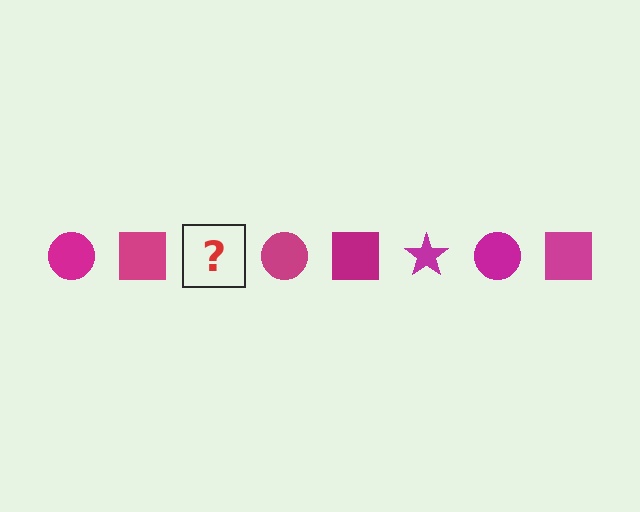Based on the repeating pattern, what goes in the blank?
The blank should be a magenta star.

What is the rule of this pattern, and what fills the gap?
The rule is that the pattern cycles through circle, square, star shapes in magenta. The gap should be filled with a magenta star.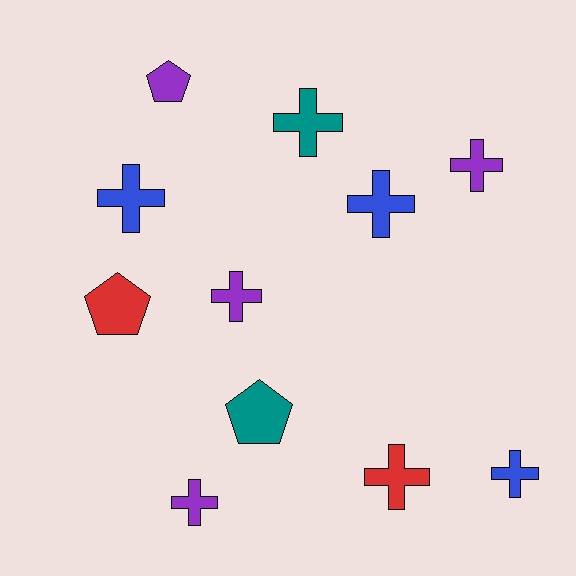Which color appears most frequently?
Purple, with 4 objects.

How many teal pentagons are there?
There is 1 teal pentagon.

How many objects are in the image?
There are 11 objects.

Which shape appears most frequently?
Cross, with 8 objects.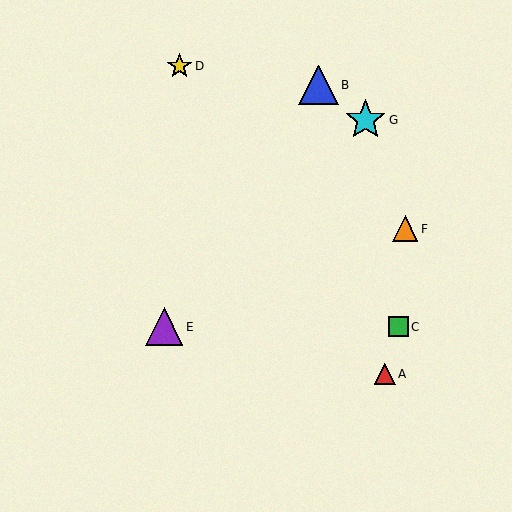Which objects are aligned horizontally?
Objects C, E are aligned horizontally.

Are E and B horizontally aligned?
No, E is at y≈327 and B is at y≈85.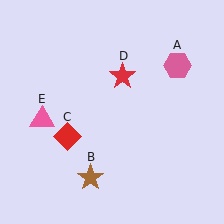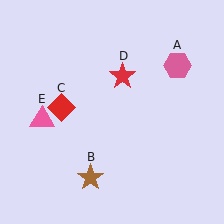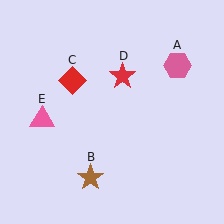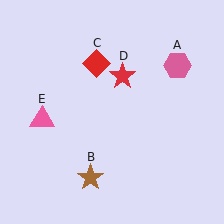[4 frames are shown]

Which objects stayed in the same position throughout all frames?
Pink hexagon (object A) and brown star (object B) and red star (object D) and pink triangle (object E) remained stationary.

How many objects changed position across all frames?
1 object changed position: red diamond (object C).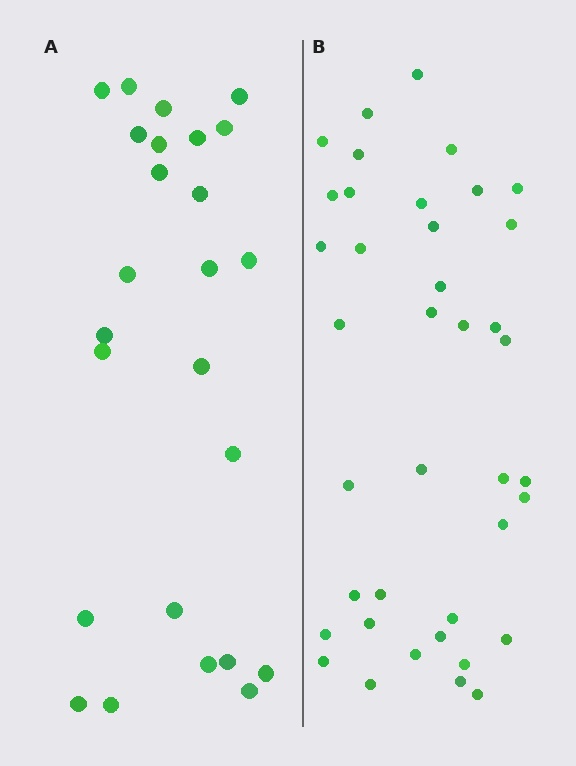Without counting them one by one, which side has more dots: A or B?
Region B (the right region) has more dots.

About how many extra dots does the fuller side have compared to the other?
Region B has approximately 15 more dots than region A.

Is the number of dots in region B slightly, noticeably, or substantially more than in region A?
Region B has substantially more. The ratio is roughly 1.6 to 1.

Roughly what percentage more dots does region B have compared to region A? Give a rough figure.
About 55% more.